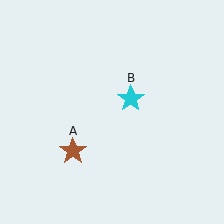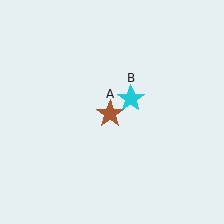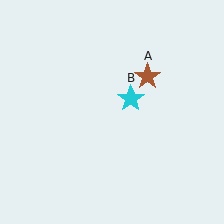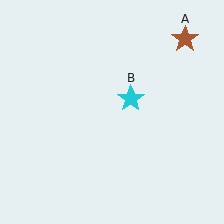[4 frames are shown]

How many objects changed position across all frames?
1 object changed position: brown star (object A).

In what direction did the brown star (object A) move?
The brown star (object A) moved up and to the right.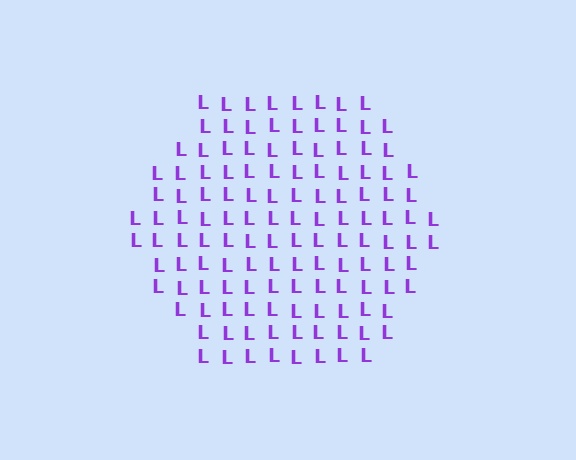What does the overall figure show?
The overall figure shows a hexagon.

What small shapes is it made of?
It is made of small letter L's.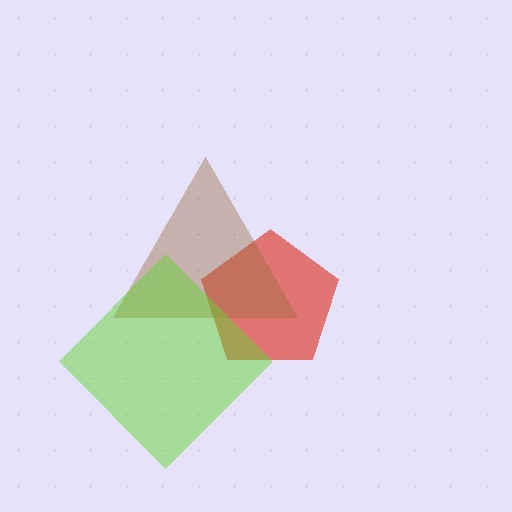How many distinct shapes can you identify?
There are 3 distinct shapes: a red pentagon, a brown triangle, a lime diamond.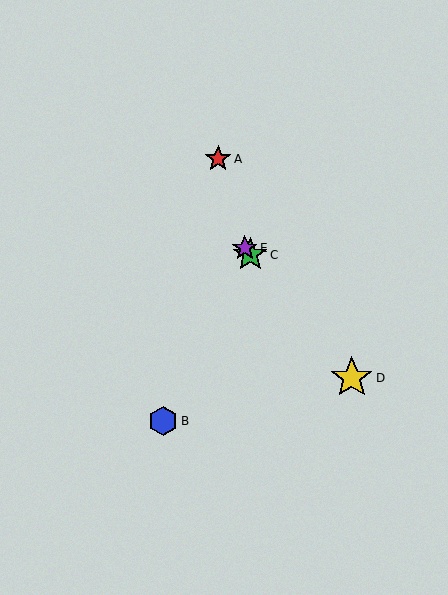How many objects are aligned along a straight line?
3 objects (C, D, E) are aligned along a straight line.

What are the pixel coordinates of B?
Object B is at (163, 421).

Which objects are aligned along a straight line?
Objects C, D, E are aligned along a straight line.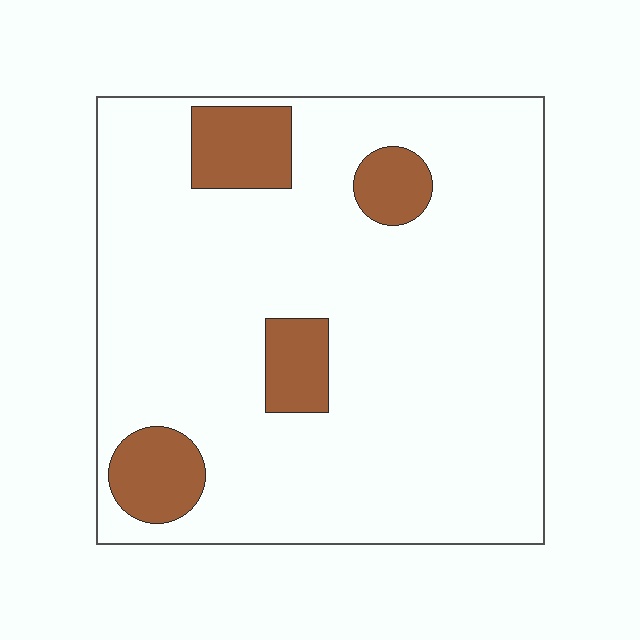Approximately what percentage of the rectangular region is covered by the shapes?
Approximately 15%.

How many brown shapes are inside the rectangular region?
4.